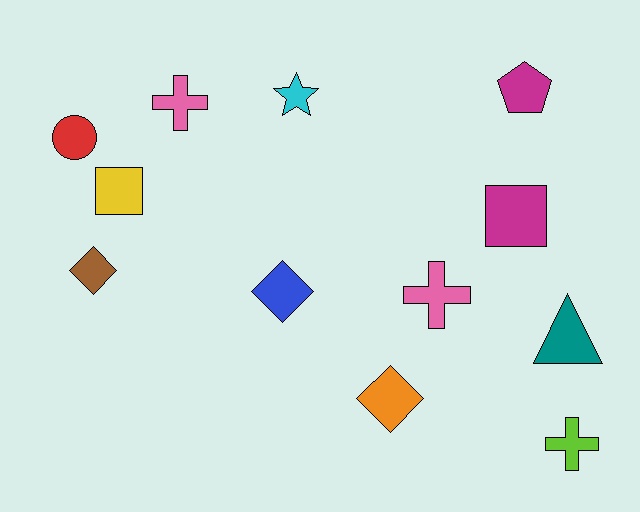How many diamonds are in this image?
There are 3 diamonds.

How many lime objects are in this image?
There is 1 lime object.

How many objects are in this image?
There are 12 objects.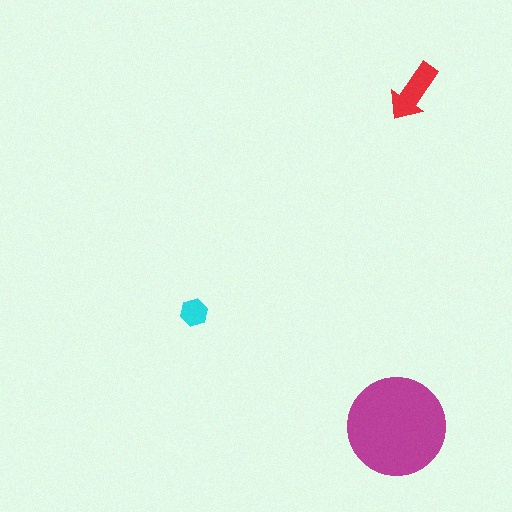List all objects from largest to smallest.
The magenta circle, the red arrow, the cyan hexagon.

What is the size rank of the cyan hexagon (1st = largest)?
3rd.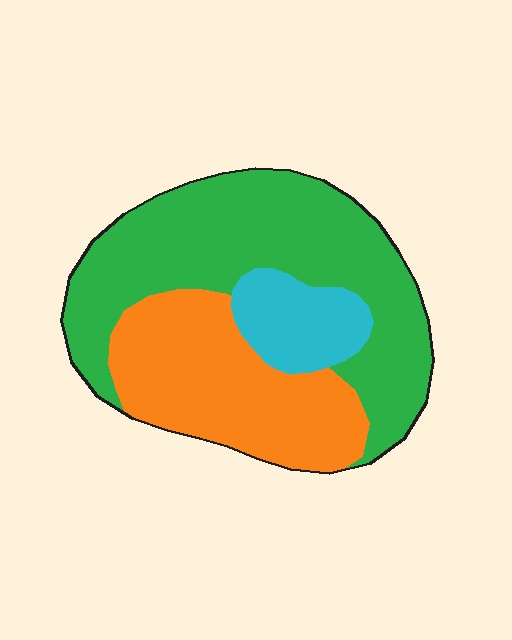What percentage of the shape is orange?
Orange covers 34% of the shape.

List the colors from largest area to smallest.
From largest to smallest: green, orange, cyan.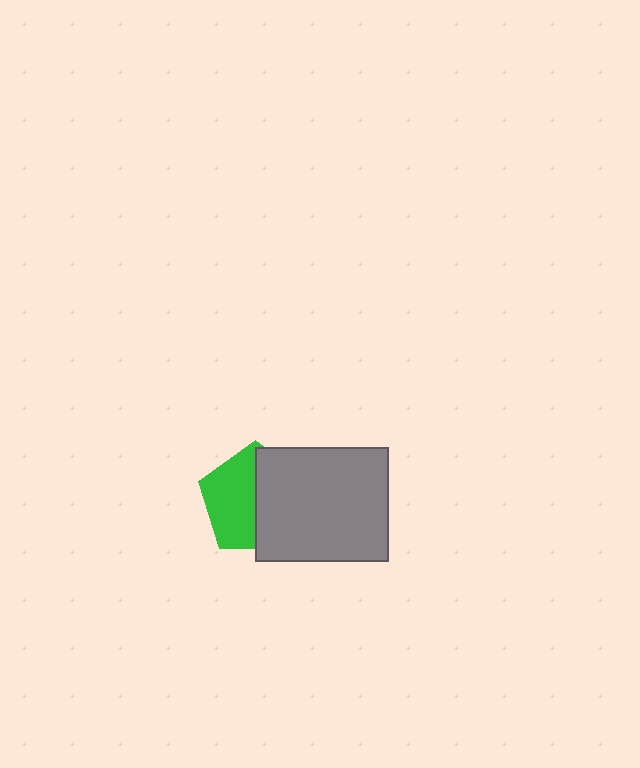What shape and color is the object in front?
The object in front is a gray rectangle.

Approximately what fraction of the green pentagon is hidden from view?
Roughly 49% of the green pentagon is hidden behind the gray rectangle.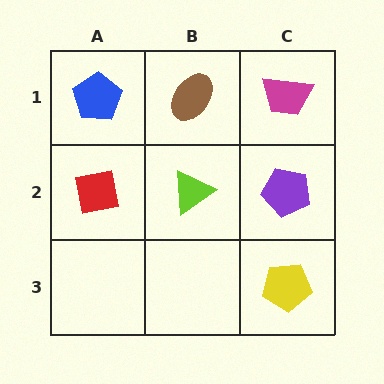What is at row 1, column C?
A magenta trapezoid.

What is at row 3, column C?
A yellow pentagon.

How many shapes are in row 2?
3 shapes.